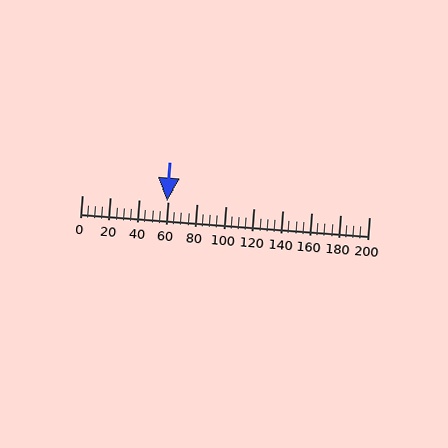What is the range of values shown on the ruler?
The ruler shows values from 0 to 200.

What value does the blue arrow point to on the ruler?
The blue arrow points to approximately 59.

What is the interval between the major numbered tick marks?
The major tick marks are spaced 20 units apart.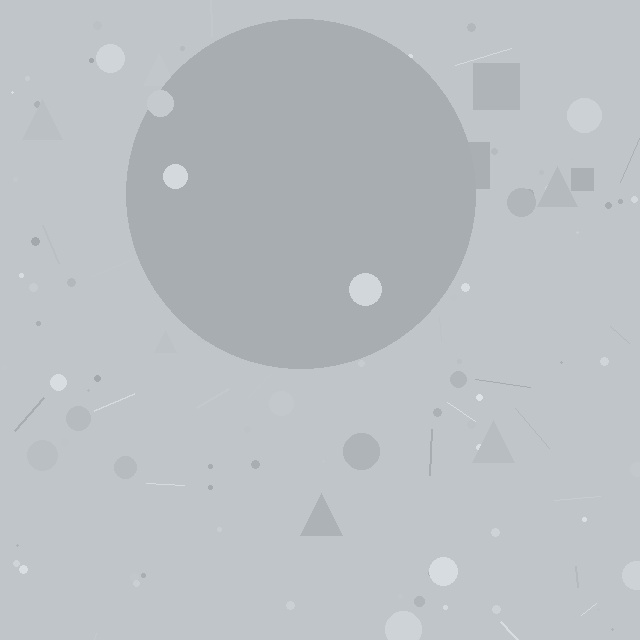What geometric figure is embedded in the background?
A circle is embedded in the background.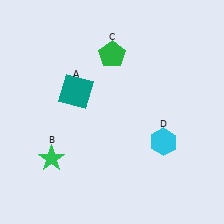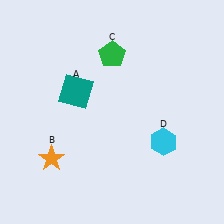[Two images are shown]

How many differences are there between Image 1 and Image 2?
There is 1 difference between the two images.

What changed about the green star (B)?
In Image 1, B is green. In Image 2, it changed to orange.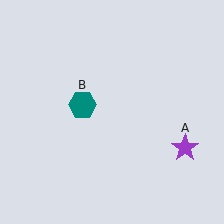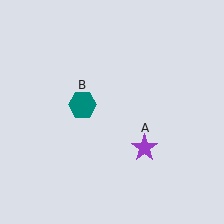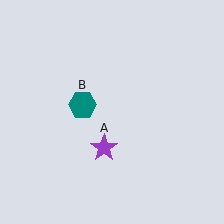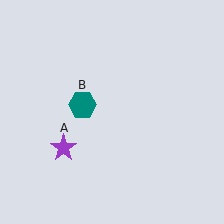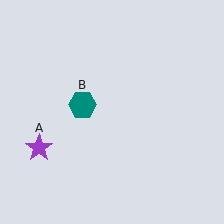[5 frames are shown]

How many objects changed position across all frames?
1 object changed position: purple star (object A).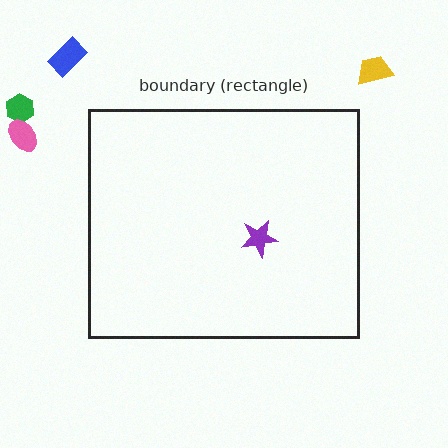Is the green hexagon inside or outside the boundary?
Outside.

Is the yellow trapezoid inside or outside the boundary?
Outside.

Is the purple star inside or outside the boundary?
Inside.